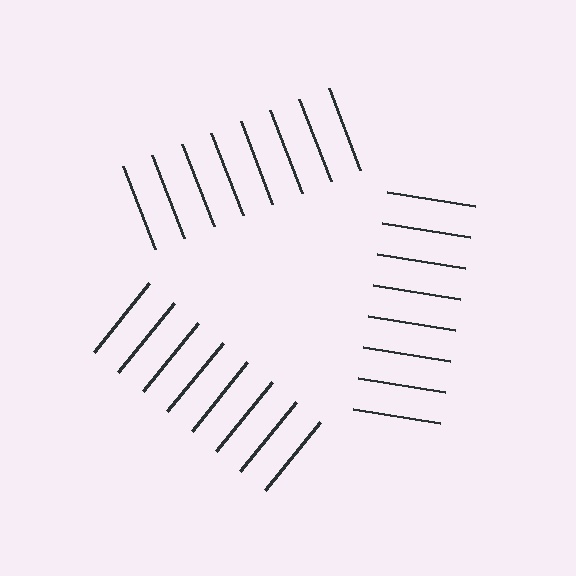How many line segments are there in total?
24 — 8 along each of the 3 edges.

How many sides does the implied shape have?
3 sides — the line-ends trace a triangle.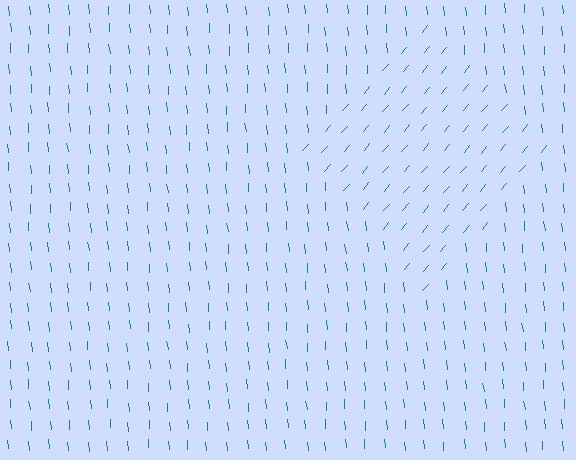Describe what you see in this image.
The image is filled with small teal line segments. A diamond region in the image has lines oriented differently from the surrounding lines, creating a visible texture boundary.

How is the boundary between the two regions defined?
The boundary is defined purely by a change in line orientation (approximately 45 degrees difference). All lines are the same color and thickness.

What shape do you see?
I see a diamond.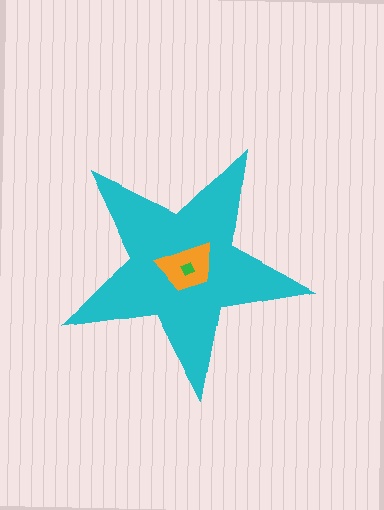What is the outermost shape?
The cyan star.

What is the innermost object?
The green diamond.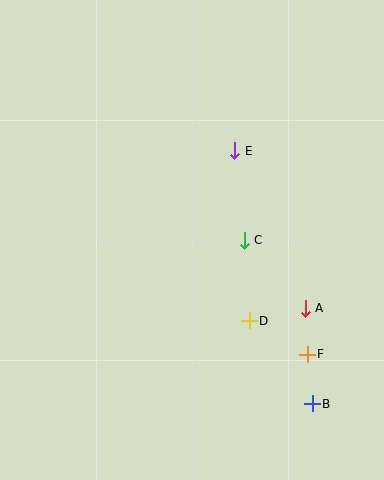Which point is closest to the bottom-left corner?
Point D is closest to the bottom-left corner.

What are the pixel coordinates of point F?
Point F is at (307, 354).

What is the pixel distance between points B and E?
The distance between B and E is 265 pixels.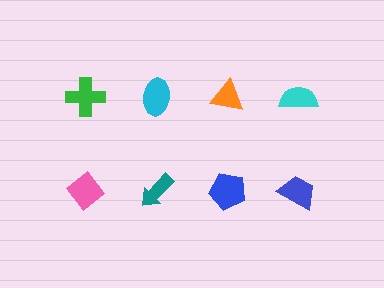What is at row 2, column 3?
A blue pentagon.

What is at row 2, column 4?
A blue trapezoid.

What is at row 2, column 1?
A pink diamond.